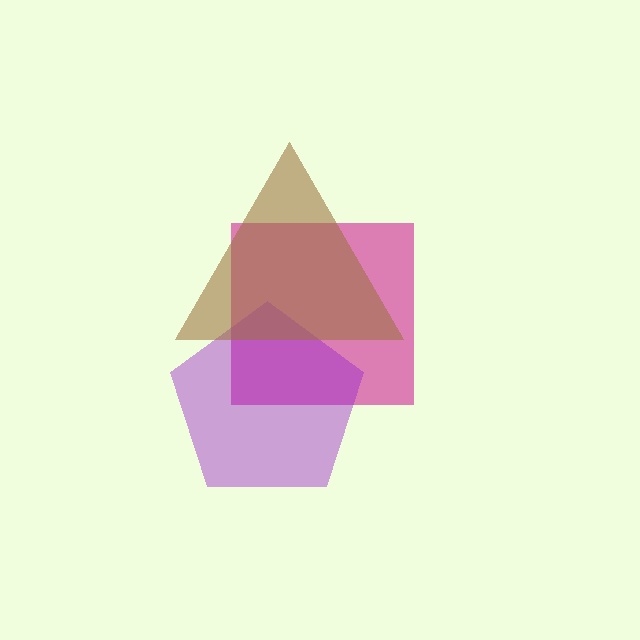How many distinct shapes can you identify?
There are 3 distinct shapes: a magenta square, a purple pentagon, a brown triangle.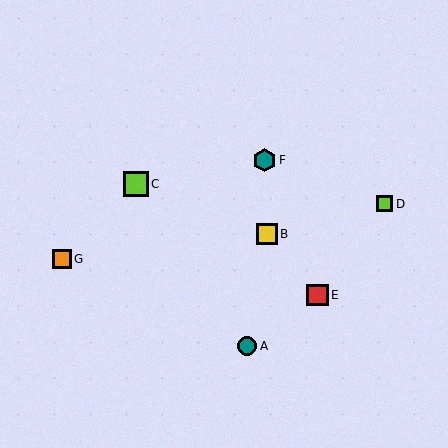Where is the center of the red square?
The center of the red square is at (317, 295).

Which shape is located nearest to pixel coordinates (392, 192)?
The lime square (labeled D) at (384, 204) is nearest to that location.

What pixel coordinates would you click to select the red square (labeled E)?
Click at (317, 295) to select the red square E.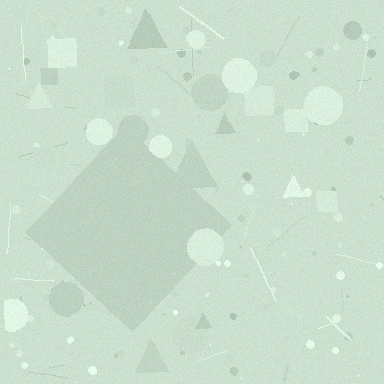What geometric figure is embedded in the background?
A diamond is embedded in the background.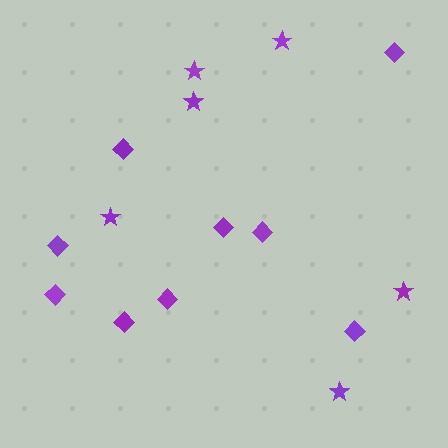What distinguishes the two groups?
There are 2 groups: one group of stars (6) and one group of diamonds (9).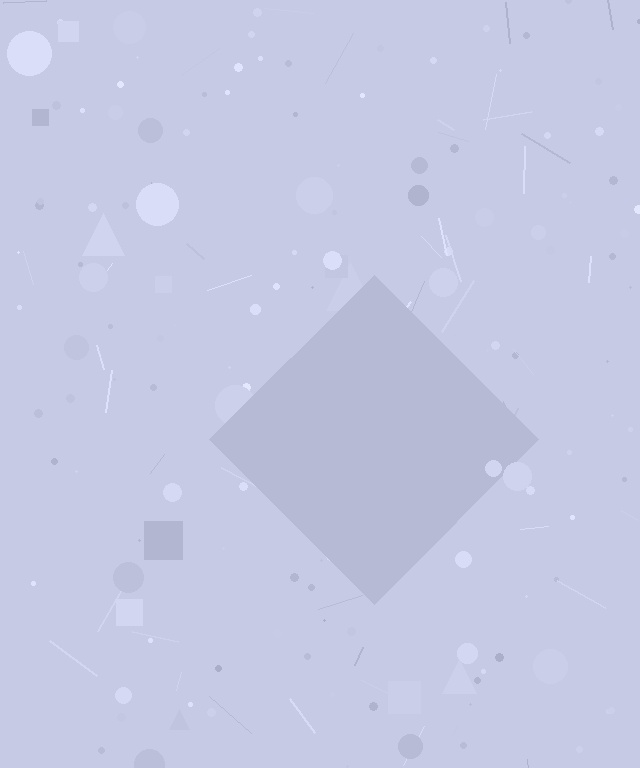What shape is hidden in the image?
A diamond is hidden in the image.